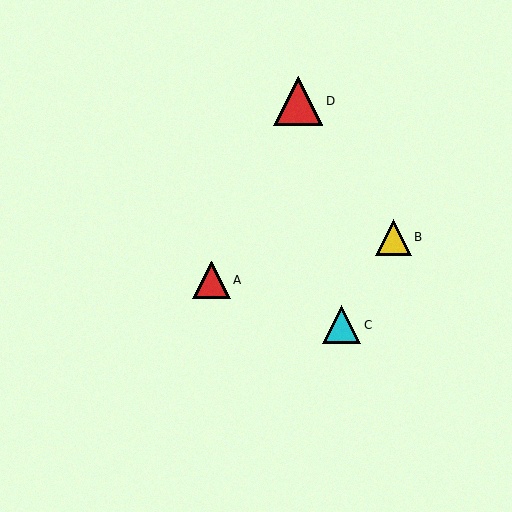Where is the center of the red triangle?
The center of the red triangle is at (298, 101).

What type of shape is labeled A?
Shape A is a red triangle.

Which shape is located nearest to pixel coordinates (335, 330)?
The cyan triangle (labeled C) at (342, 325) is nearest to that location.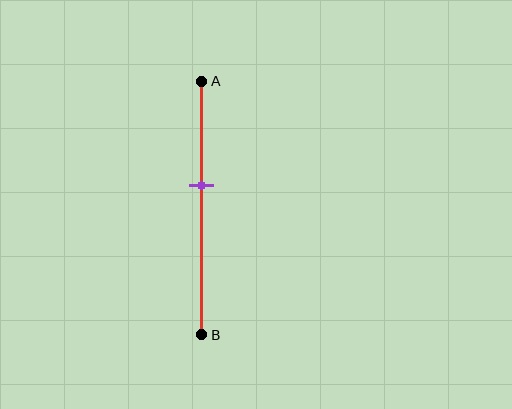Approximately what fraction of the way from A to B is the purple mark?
The purple mark is approximately 40% of the way from A to B.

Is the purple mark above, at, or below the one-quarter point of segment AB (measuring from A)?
The purple mark is below the one-quarter point of segment AB.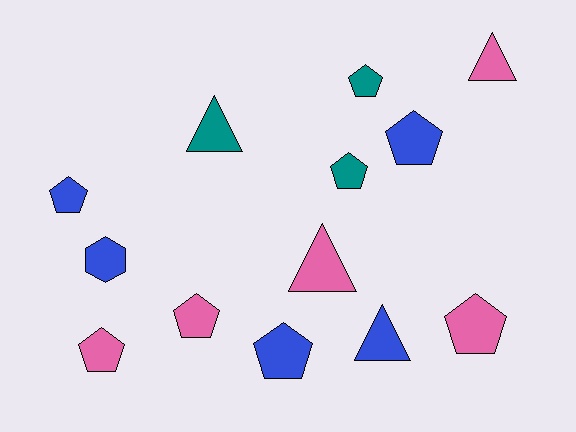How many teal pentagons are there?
There are 2 teal pentagons.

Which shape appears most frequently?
Pentagon, with 8 objects.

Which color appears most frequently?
Pink, with 5 objects.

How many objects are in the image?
There are 13 objects.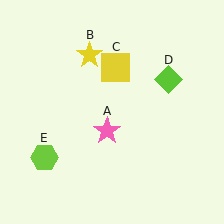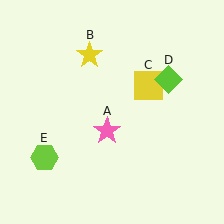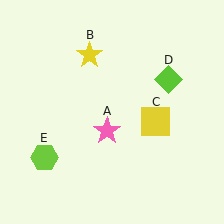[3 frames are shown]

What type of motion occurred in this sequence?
The yellow square (object C) rotated clockwise around the center of the scene.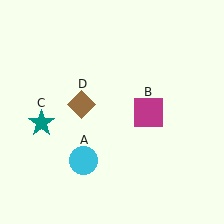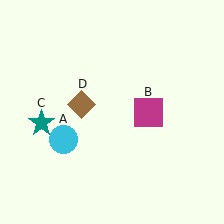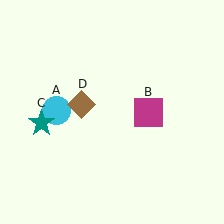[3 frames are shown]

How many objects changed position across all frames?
1 object changed position: cyan circle (object A).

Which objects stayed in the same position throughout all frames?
Magenta square (object B) and teal star (object C) and brown diamond (object D) remained stationary.